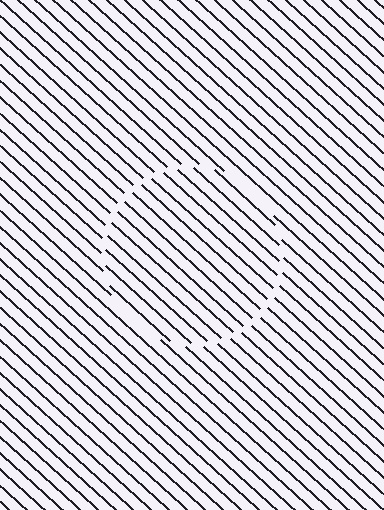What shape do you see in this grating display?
An illusory circle. The interior of the shape contains the same grating, shifted by half a period — the contour is defined by the phase discontinuity where line-ends from the inner and outer gratings abut.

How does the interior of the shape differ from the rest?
The interior of the shape contains the same grating, shifted by half a period — the contour is defined by the phase discontinuity where line-ends from the inner and outer gratings abut.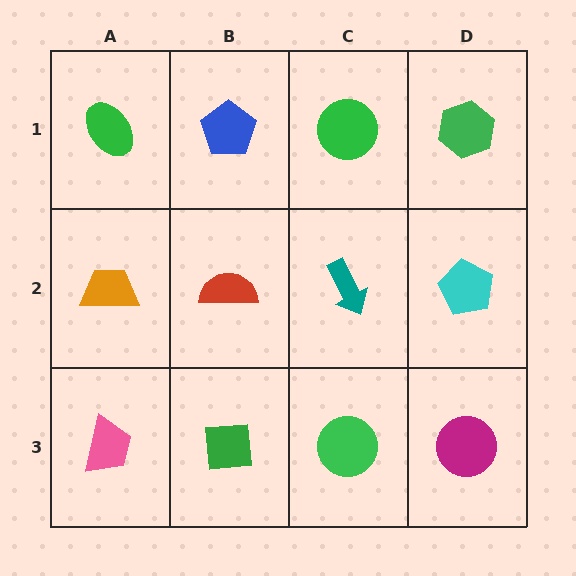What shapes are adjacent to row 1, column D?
A cyan pentagon (row 2, column D), a green circle (row 1, column C).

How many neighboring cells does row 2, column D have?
3.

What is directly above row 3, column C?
A teal arrow.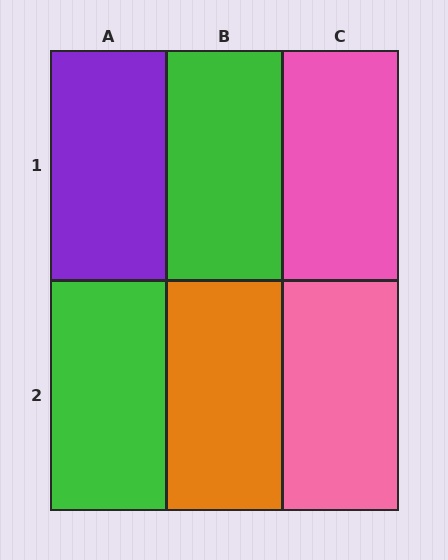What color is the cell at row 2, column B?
Orange.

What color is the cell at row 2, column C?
Pink.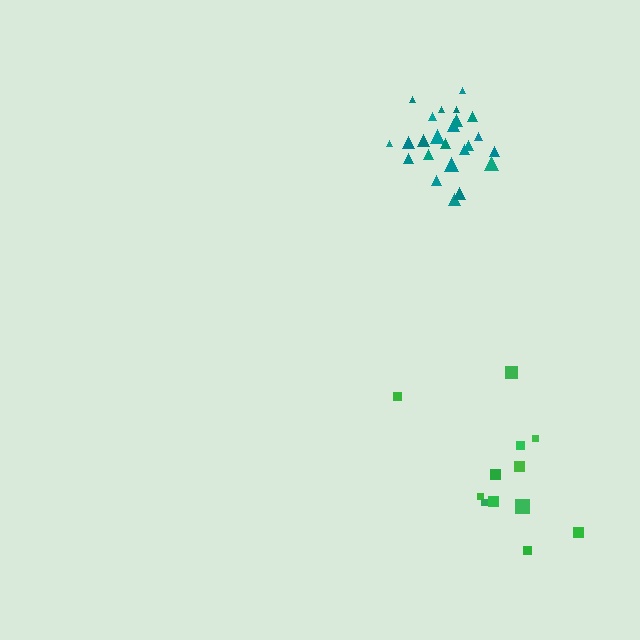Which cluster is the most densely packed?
Teal.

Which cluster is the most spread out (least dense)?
Green.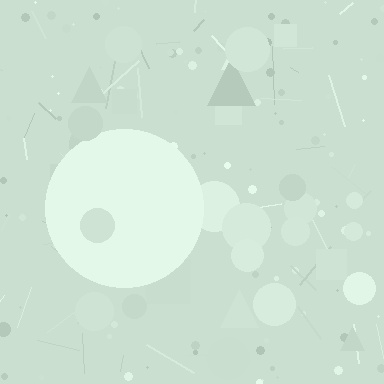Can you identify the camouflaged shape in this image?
The camouflaged shape is a circle.